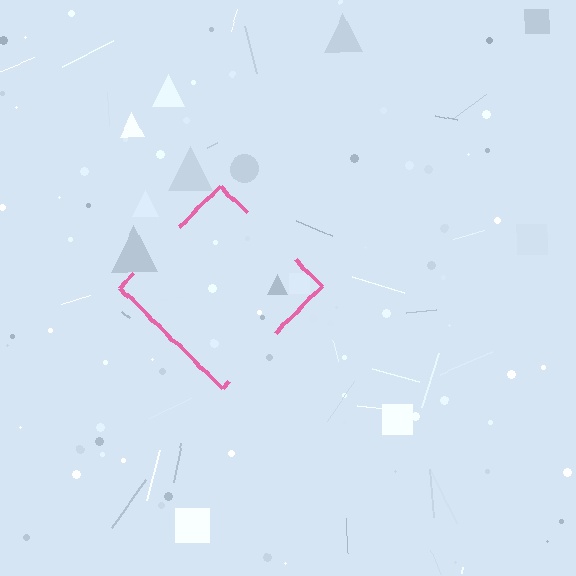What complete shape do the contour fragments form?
The contour fragments form a diamond.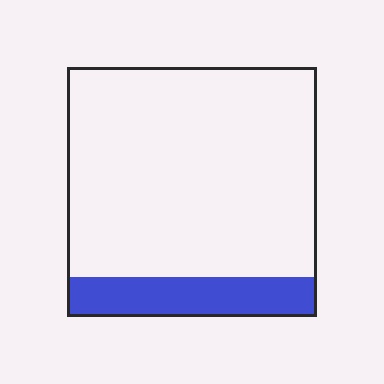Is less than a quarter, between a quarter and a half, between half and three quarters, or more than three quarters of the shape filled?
Less than a quarter.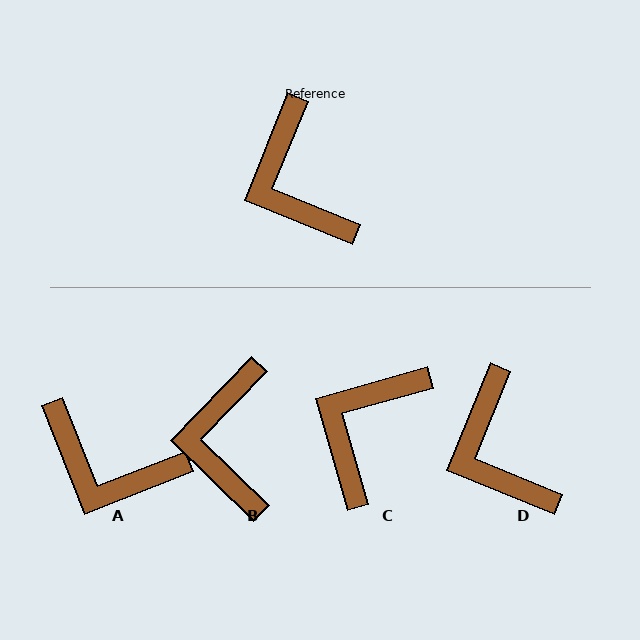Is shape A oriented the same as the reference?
No, it is off by about 44 degrees.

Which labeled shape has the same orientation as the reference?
D.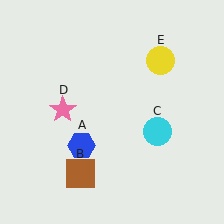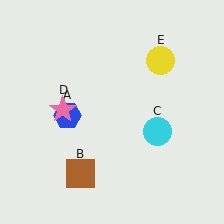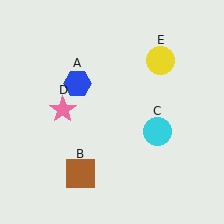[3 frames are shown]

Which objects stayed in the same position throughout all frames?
Brown square (object B) and cyan circle (object C) and pink star (object D) and yellow circle (object E) remained stationary.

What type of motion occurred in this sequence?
The blue hexagon (object A) rotated clockwise around the center of the scene.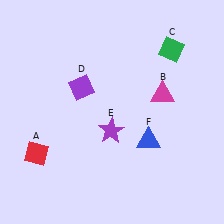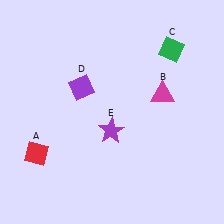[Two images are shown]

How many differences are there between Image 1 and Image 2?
There is 1 difference between the two images.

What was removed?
The blue triangle (F) was removed in Image 2.